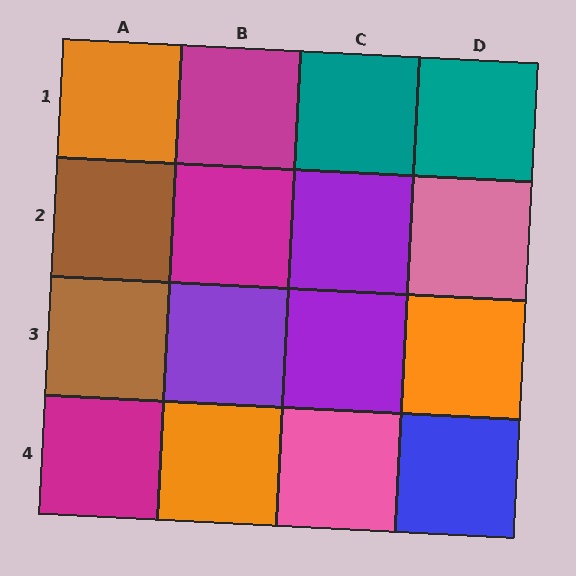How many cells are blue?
1 cell is blue.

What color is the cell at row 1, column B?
Magenta.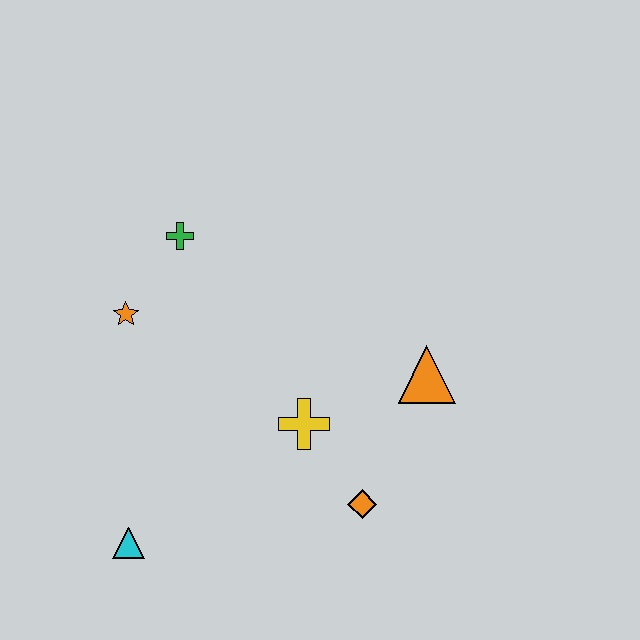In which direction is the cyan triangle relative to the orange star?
The cyan triangle is below the orange star.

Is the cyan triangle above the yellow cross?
No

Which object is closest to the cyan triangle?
The yellow cross is closest to the cyan triangle.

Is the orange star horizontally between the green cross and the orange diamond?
No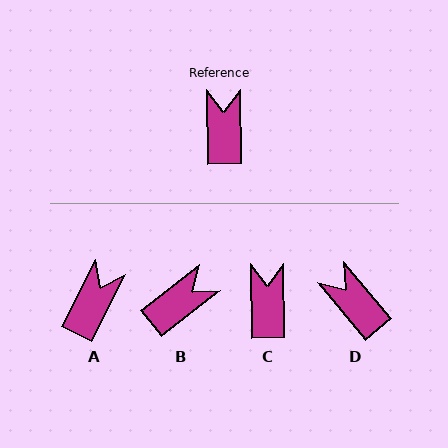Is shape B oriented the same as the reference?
No, it is off by about 52 degrees.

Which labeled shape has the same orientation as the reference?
C.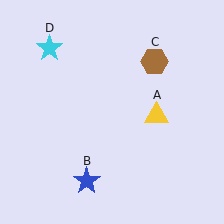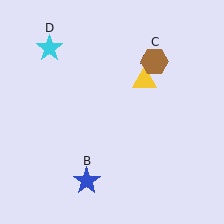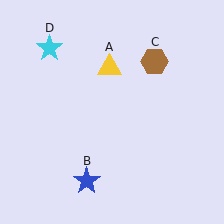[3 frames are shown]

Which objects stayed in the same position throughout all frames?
Blue star (object B) and brown hexagon (object C) and cyan star (object D) remained stationary.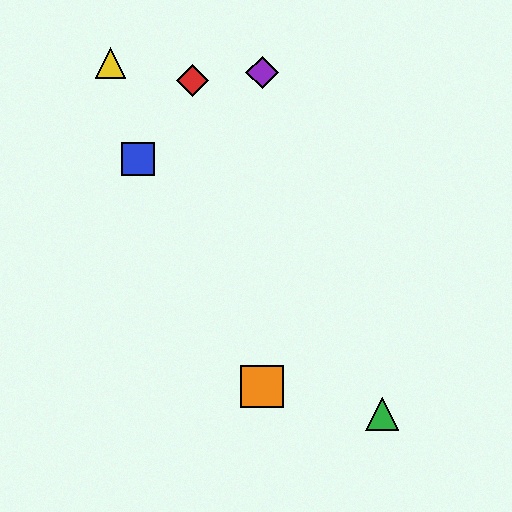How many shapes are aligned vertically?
2 shapes (the purple diamond, the orange square) are aligned vertically.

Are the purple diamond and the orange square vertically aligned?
Yes, both are at x≈262.